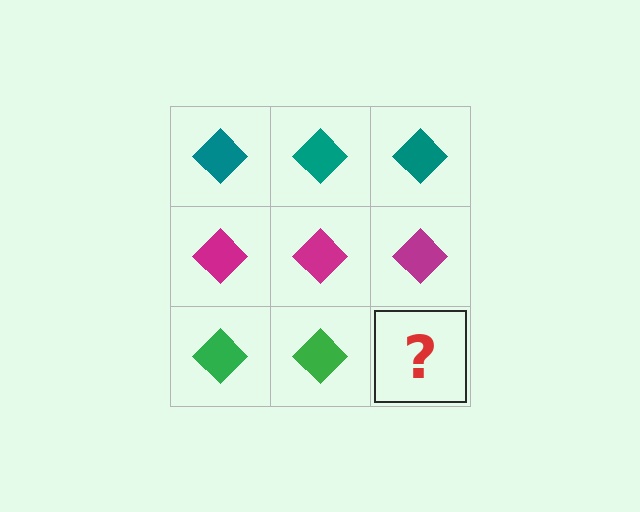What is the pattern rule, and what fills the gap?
The rule is that each row has a consistent color. The gap should be filled with a green diamond.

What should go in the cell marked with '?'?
The missing cell should contain a green diamond.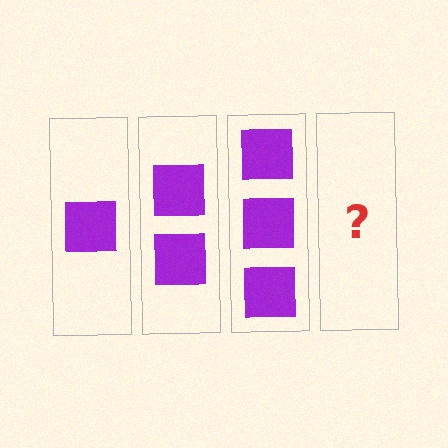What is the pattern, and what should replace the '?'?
The pattern is that each step adds one more square. The '?' should be 4 squares.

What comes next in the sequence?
The next element should be 4 squares.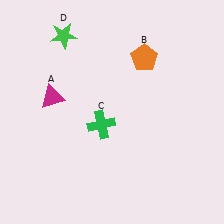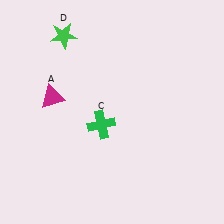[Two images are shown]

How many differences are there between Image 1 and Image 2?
There is 1 difference between the two images.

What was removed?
The orange pentagon (B) was removed in Image 2.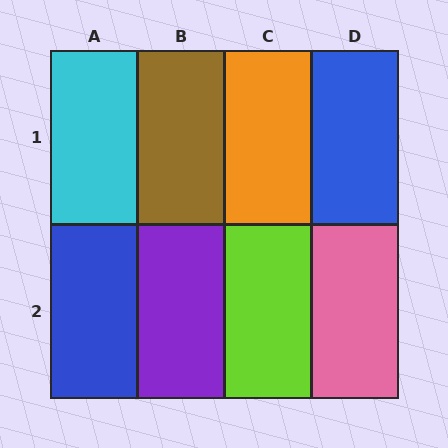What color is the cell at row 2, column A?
Blue.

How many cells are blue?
2 cells are blue.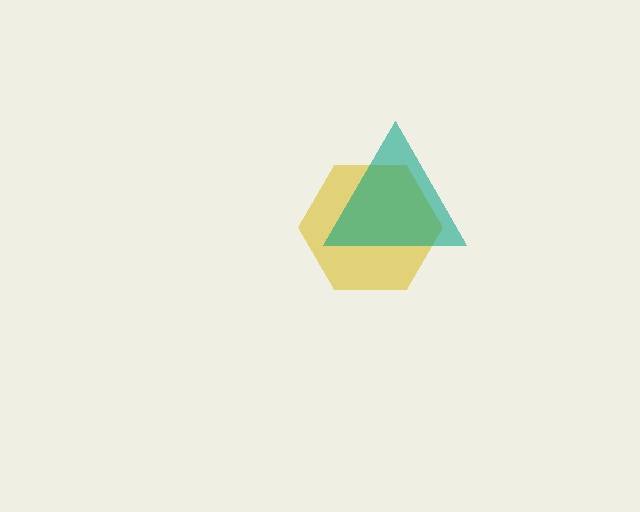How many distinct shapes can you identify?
There are 2 distinct shapes: a yellow hexagon, a teal triangle.